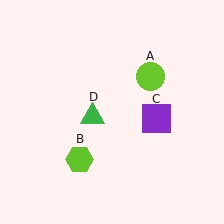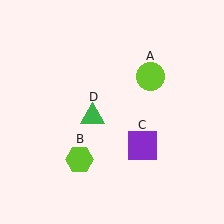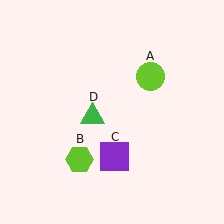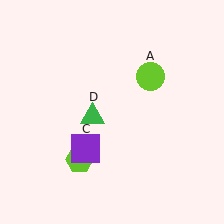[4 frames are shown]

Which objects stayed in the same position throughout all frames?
Lime circle (object A) and lime hexagon (object B) and green triangle (object D) remained stationary.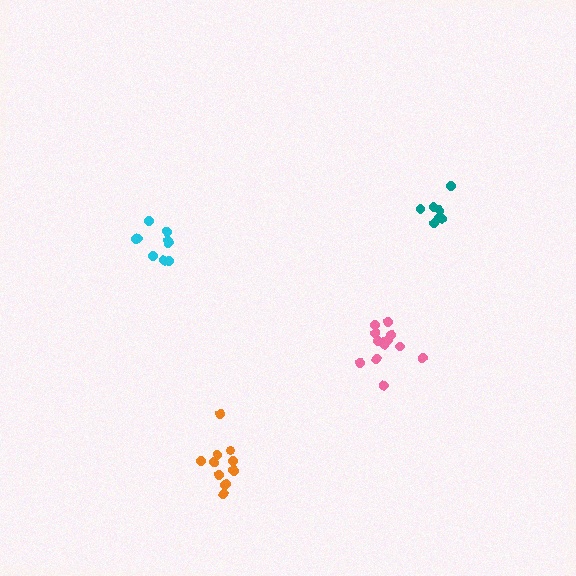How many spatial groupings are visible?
There are 4 spatial groupings.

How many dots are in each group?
Group 1: 13 dots, Group 2: 9 dots, Group 3: 12 dots, Group 4: 7 dots (41 total).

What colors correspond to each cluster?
The clusters are colored: pink, cyan, orange, teal.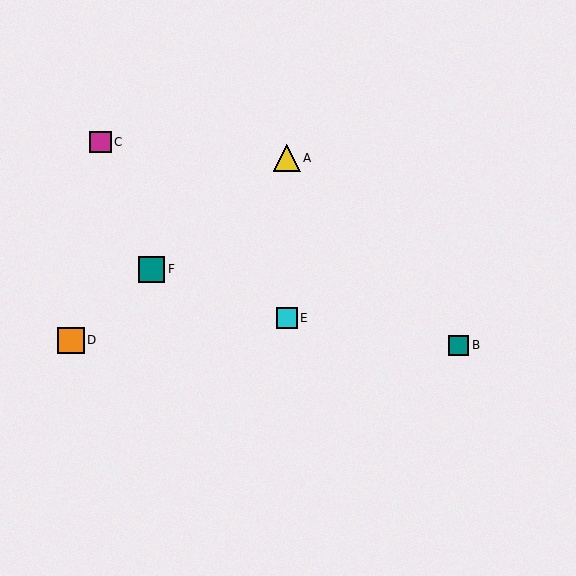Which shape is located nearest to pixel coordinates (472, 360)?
The teal square (labeled B) at (459, 345) is nearest to that location.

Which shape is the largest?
The yellow triangle (labeled A) is the largest.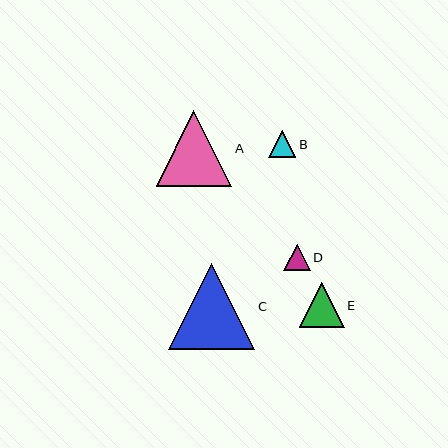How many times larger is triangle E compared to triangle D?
Triangle E is approximately 1.7 times the size of triangle D.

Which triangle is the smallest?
Triangle D is the smallest with a size of approximately 26 pixels.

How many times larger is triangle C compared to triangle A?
Triangle C is approximately 1.1 times the size of triangle A.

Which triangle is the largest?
Triangle C is the largest with a size of approximately 86 pixels.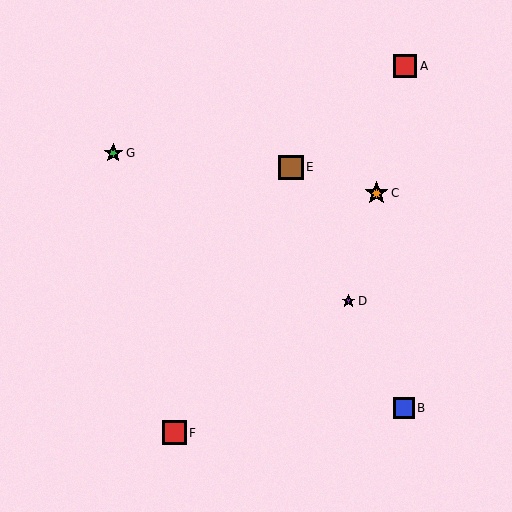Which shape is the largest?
The brown square (labeled E) is the largest.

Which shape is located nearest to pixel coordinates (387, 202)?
The orange star (labeled C) at (377, 193) is nearest to that location.